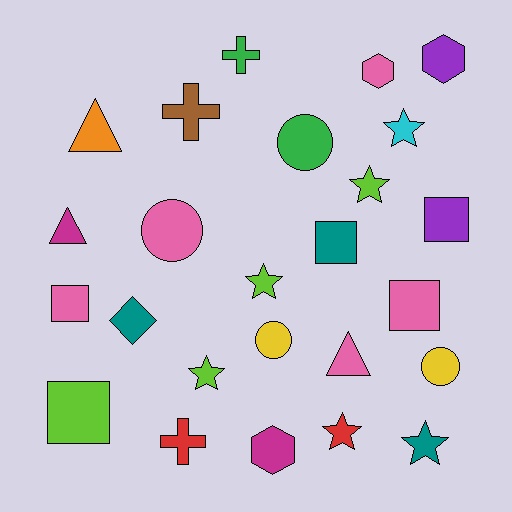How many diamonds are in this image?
There is 1 diamond.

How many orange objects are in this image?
There is 1 orange object.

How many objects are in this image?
There are 25 objects.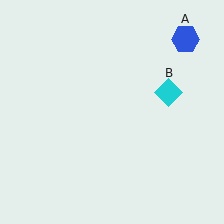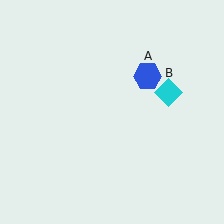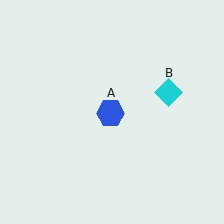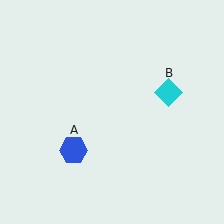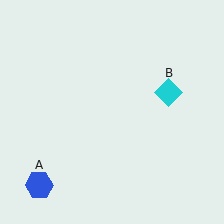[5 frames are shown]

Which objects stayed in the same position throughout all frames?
Cyan diamond (object B) remained stationary.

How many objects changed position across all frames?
1 object changed position: blue hexagon (object A).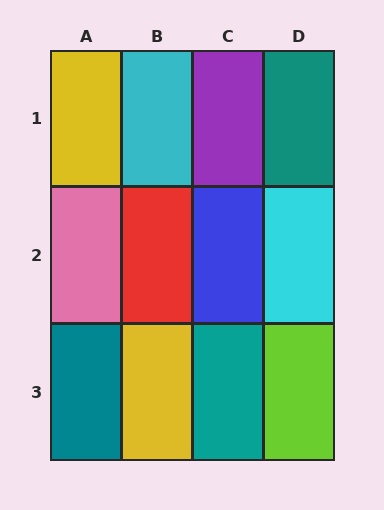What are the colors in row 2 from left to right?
Pink, red, blue, cyan.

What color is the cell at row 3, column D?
Lime.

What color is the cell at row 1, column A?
Yellow.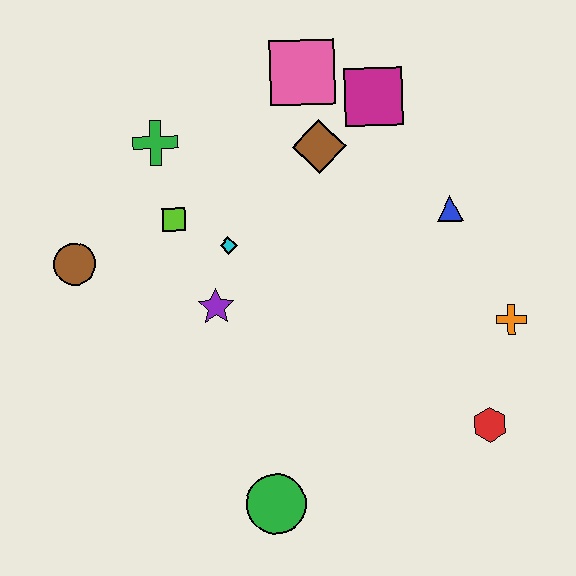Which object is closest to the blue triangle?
The orange cross is closest to the blue triangle.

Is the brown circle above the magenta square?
No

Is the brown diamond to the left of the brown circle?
No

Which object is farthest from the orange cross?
The brown circle is farthest from the orange cross.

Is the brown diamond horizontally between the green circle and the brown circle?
No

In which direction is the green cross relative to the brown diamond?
The green cross is to the left of the brown diamond.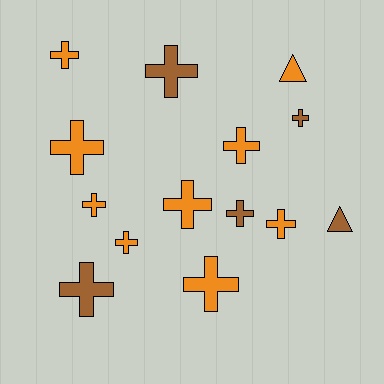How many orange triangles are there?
There is 1 orange triangle.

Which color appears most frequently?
Orange, with 9 objects.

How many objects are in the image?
There are 14 objects.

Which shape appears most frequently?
Cross, with 12 objects.